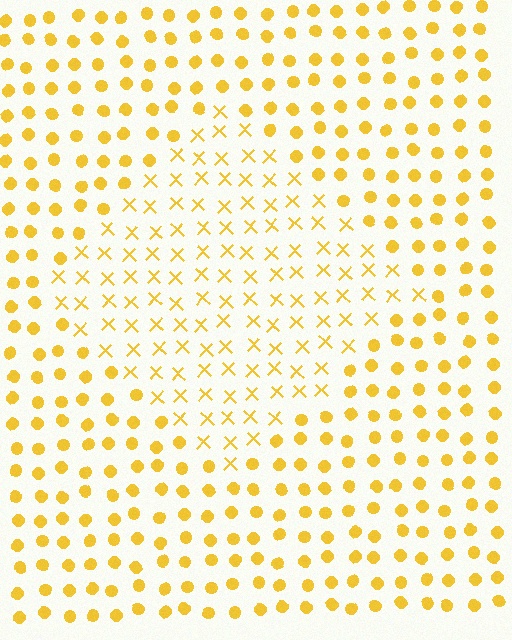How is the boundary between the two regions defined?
The boundary is defined by a change in element shape: X marks inside vs. circles outside. All elements share the same color and spacing.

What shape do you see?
I see a diamond.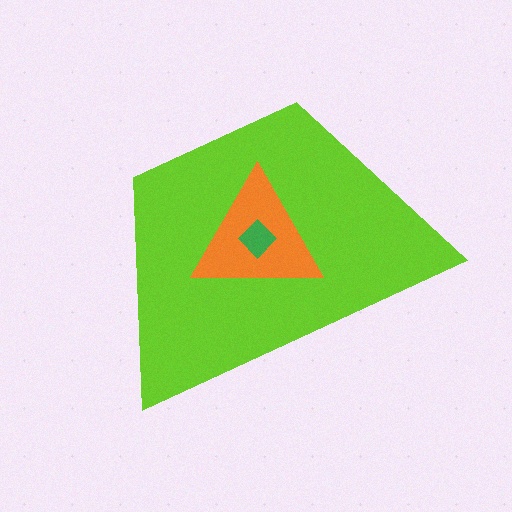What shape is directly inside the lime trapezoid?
The orange triangle.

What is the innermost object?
The green diamond.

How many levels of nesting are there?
3.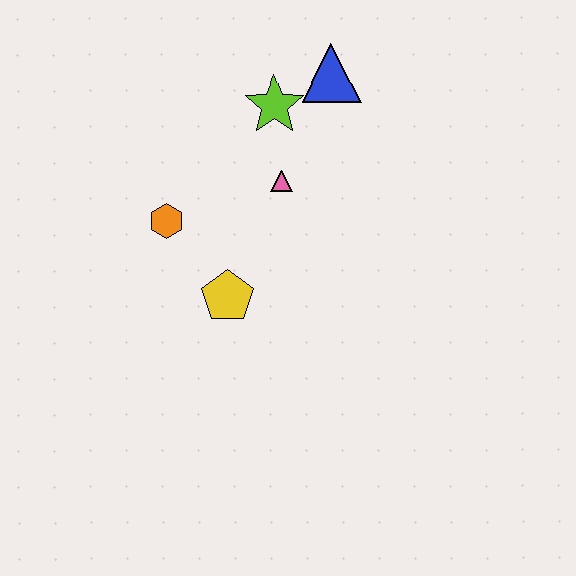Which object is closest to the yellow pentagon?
The orange hexagon is closest to the yellow pentagon.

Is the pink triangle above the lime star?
No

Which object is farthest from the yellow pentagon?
The blue triangle is farthest from the yellow pentagon.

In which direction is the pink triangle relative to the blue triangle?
The pink triangle is below the blue triangle.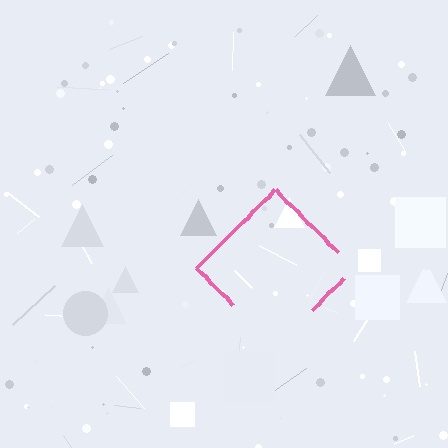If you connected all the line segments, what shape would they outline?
They would outline a diamond.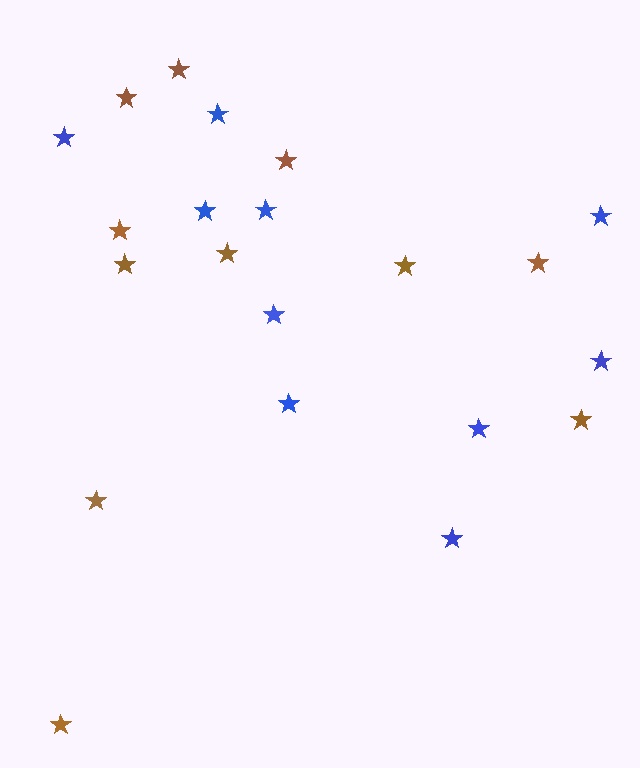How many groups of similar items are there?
There are 2 groups: one group of brown stars (11) and one group of blue stars (10).